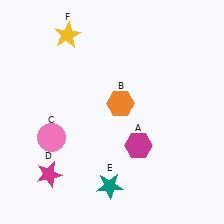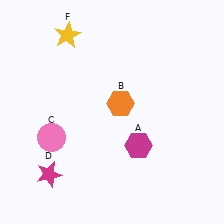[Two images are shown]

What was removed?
The teal star (E) was removed in Image 2.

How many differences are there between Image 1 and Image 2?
There is 1 difference between the two images.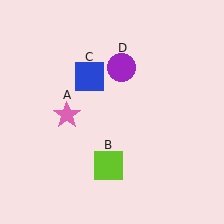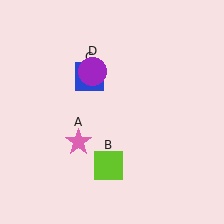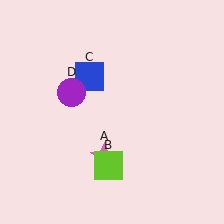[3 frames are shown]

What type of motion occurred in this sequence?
The pink star (object A), purple circle (object D) rotated counterclockwise around the center of the scene.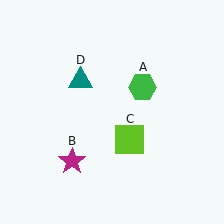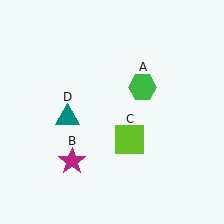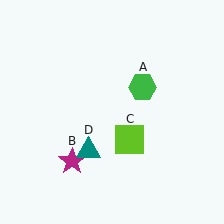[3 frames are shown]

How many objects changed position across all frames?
1 object changed position: teal triangle (object D).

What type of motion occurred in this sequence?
The teal triangle (object D) rotated counterclockwise around the center of the scene.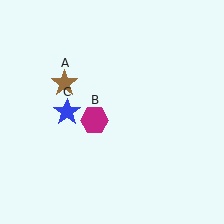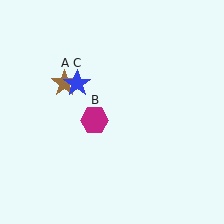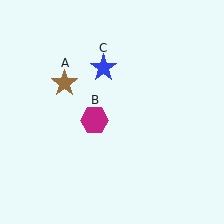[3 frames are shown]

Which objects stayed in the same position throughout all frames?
Brown star (object A) and magenta hexagon (object B) remained stationary.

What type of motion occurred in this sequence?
The blue star (object C) rotated clockwise around the center of the scene.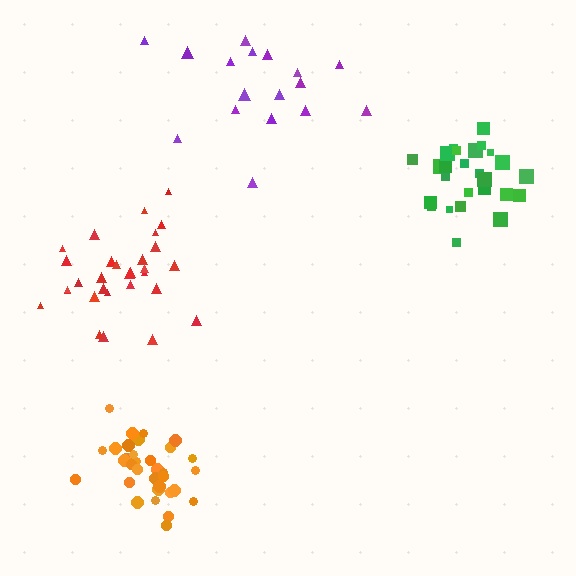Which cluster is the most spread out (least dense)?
Purple.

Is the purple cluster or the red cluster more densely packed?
Red.